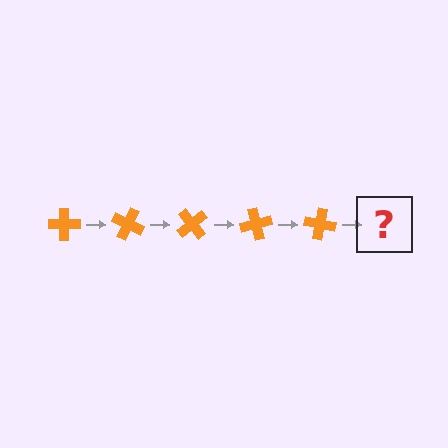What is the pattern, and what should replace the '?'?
The pattern is that the cross rotates 25 degrees each step. The '?' should be an orange cross rotated 125 degrees.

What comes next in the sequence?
The next element should be an orange cross rotated 125 degrees.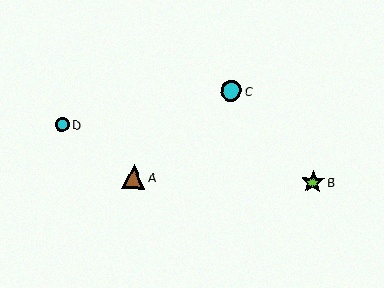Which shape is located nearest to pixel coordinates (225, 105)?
The cyan circle (labeled C) at (231, 91) is nearest to that location.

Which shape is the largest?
The brown triangle (labeled A) is the largest.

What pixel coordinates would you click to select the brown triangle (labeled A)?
Click at (134, 177) to select the brown triangle A.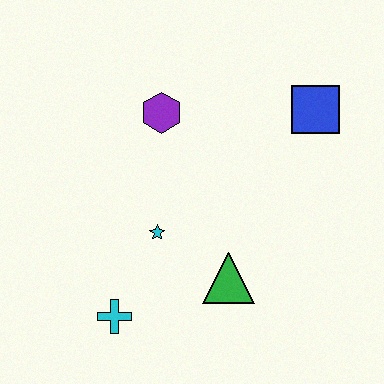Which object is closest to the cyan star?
The green triangle is closest to the cyan star.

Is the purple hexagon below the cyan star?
No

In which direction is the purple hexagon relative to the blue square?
The purple hexagon is to the left of the blue square.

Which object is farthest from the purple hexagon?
The cyan cross is farthest from the purple hexagon.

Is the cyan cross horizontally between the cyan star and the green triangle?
No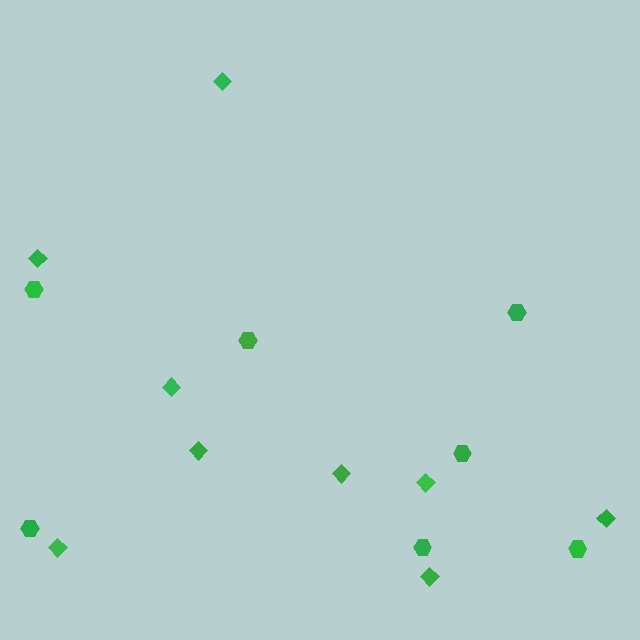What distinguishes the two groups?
There are 2 groups: one group of diamonds (9) and one group of hexagons (7).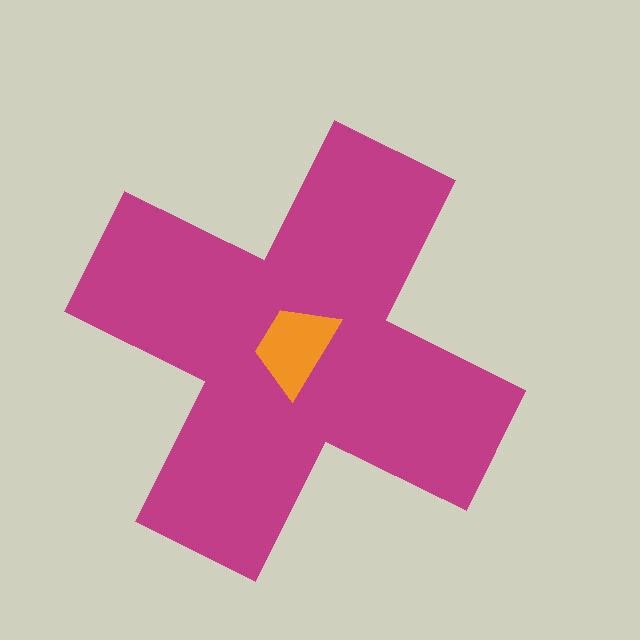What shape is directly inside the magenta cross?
The orange trapezoid.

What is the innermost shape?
The orange trapezoid.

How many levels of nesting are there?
2.